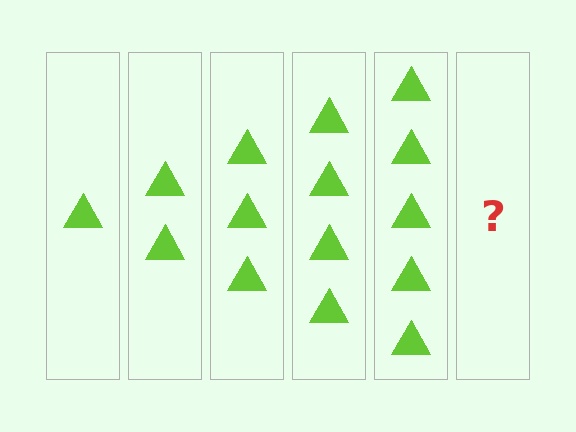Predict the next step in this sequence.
The next step is 6 triangles.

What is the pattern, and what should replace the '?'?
The pattern is that each step adds one more triangle. The '?' should be 6 triangles.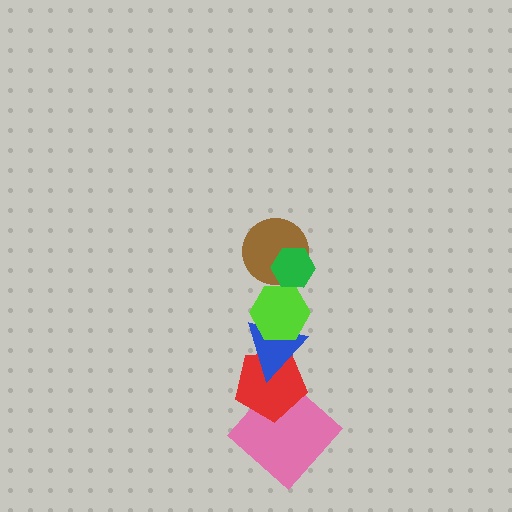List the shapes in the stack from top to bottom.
From top to bottom: the green hexagon, the brown circle, the lime hexagon, the blue triangle, the red pentagon, the pink diamond.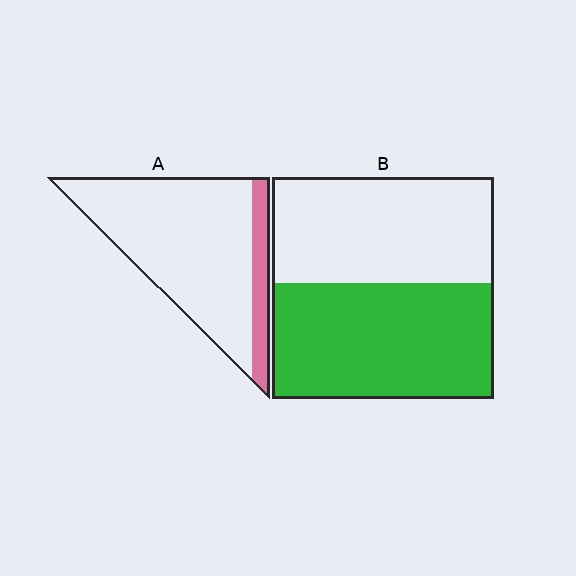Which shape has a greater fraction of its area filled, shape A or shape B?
Shape B.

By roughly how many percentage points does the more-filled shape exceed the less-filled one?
By roughly 35 percentage points (B over A).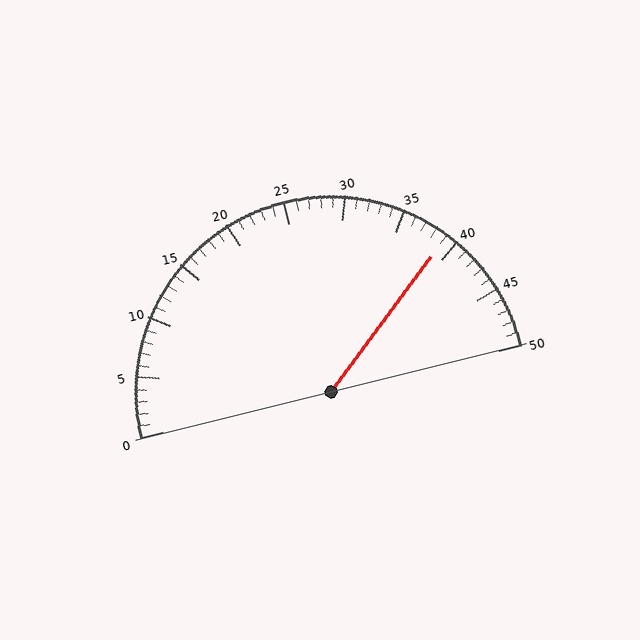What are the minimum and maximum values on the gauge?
The gauge ranges from 0 to 50.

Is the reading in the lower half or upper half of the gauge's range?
The reading is in the upper half of the range (0 to 50).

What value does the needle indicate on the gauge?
The needle indicates approximately 39.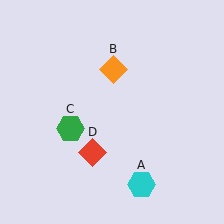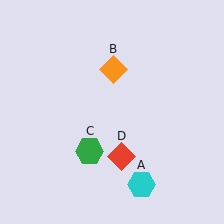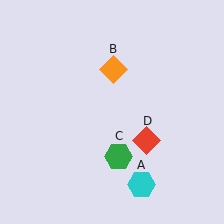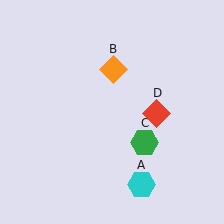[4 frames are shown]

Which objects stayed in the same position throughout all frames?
Cyan hexagon (object A) and orange diamond (object B) remained stationary.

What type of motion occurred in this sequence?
The green hexagon (object C), red diamond (object D) rotated counterclockwise around the center of the scene.